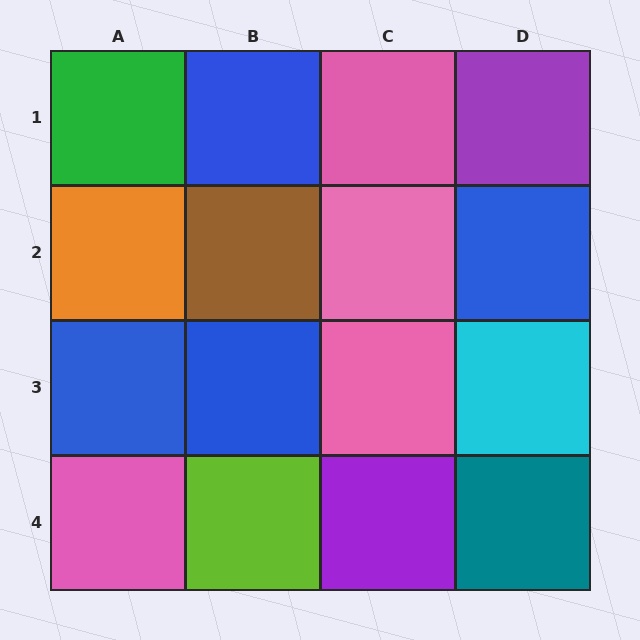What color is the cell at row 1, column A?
Green.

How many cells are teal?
1 cell is teal.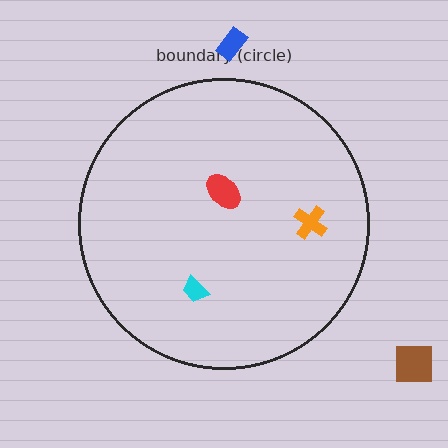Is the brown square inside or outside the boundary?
Outside.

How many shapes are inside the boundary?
3 inside, 2 outside.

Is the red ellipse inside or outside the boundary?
Inside.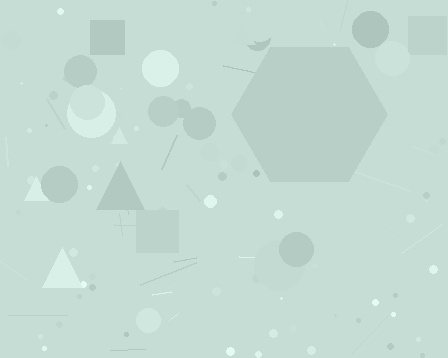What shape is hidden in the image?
A hexagon is hidden in the image.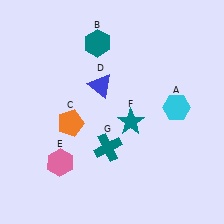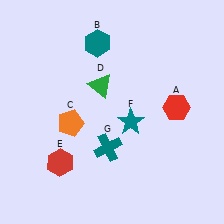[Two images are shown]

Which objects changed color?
A changed from cyan to red. D changed from blue to green. E changed from pink to red.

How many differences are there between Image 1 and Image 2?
There are 3 differences between the two images.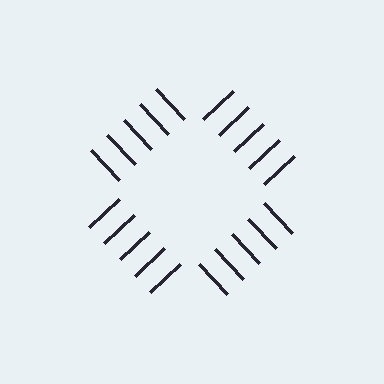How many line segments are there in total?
20 — 5 along each of the 4 edges.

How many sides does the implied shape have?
4 sides — the line-ends trace a square.